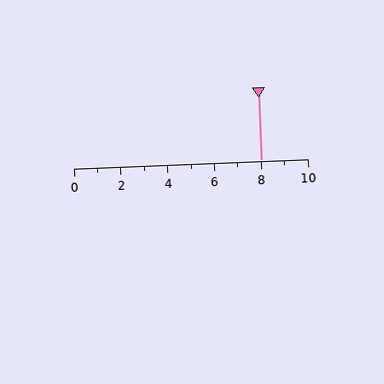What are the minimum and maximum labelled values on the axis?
The axis runs from 0 to 10.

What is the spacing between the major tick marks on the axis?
The major ticks are spaced 2 apart.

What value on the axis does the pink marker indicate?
The marker indicates approximately 8.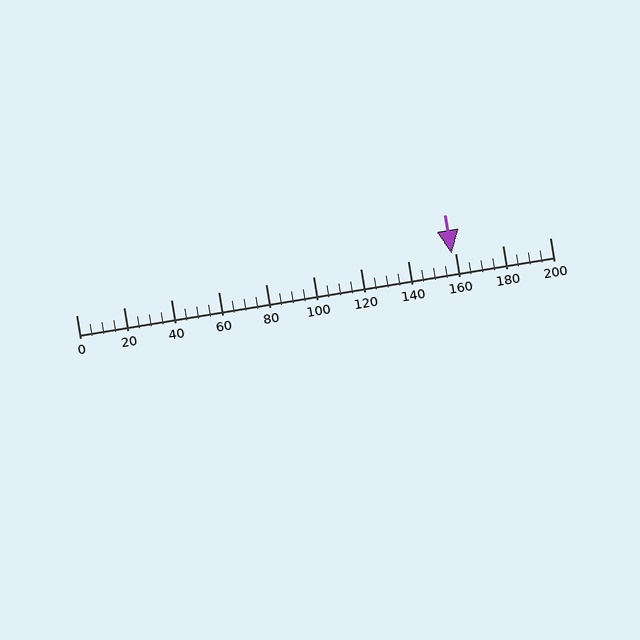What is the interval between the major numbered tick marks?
The major tick marks are spaced 20 units apart.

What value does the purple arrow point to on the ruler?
The purple arrow points to approximately 158.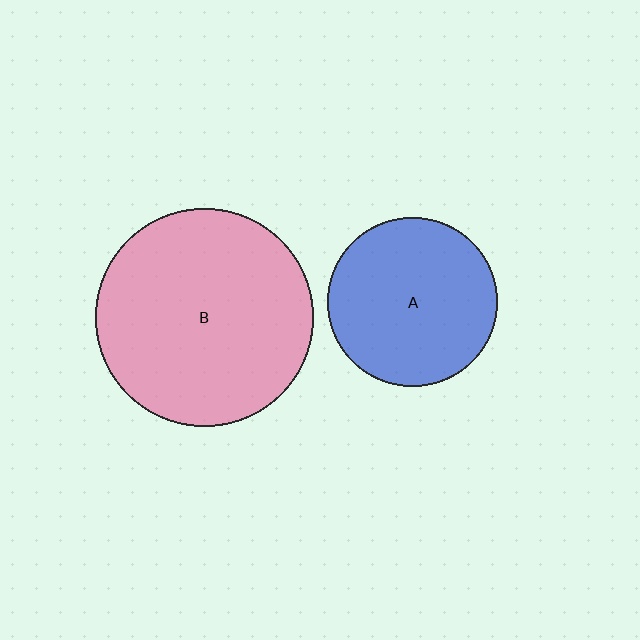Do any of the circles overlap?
No, none of the circles overlap.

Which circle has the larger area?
Circle B (pink).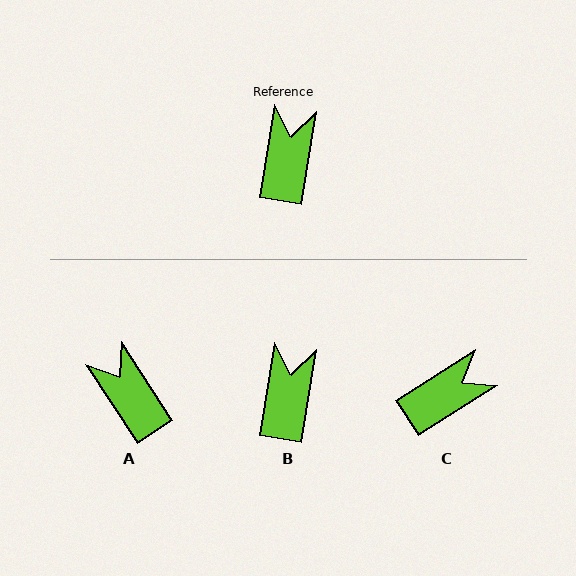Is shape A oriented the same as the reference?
No, it is off by about 42 degrees.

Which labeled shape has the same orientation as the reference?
B.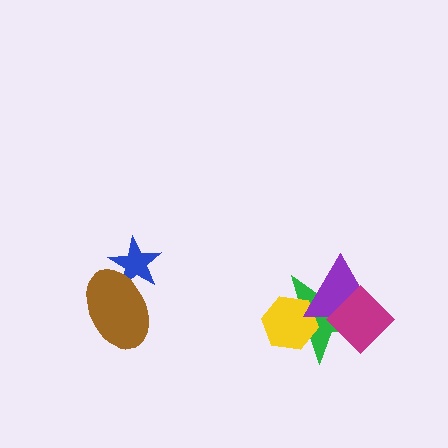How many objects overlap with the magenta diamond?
2 objects overlap with the magenta diamond.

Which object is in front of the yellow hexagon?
The purple triangle is in front of the yellow hexagon.